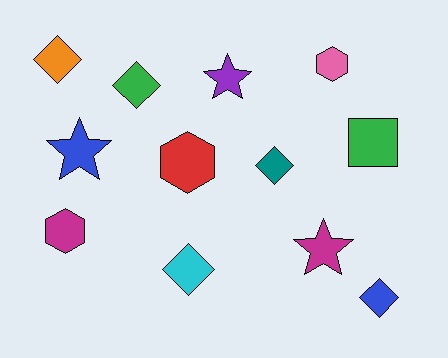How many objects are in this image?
There are 12 objects.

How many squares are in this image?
There is 1 square.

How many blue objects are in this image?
There are 2 blue objects.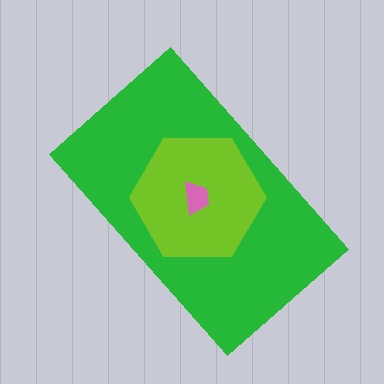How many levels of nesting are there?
3.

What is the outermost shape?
The green rectangle.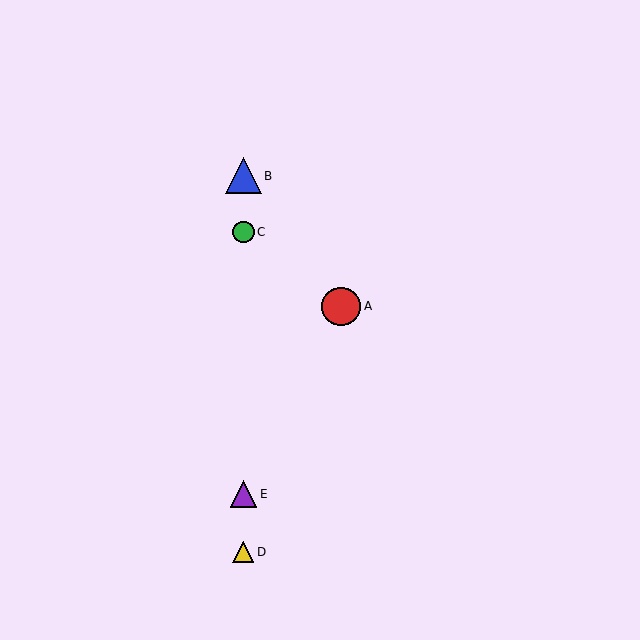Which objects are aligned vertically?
Objects B, C, D, E are aligned vertically.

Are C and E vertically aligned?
Yes, both are at x≈243.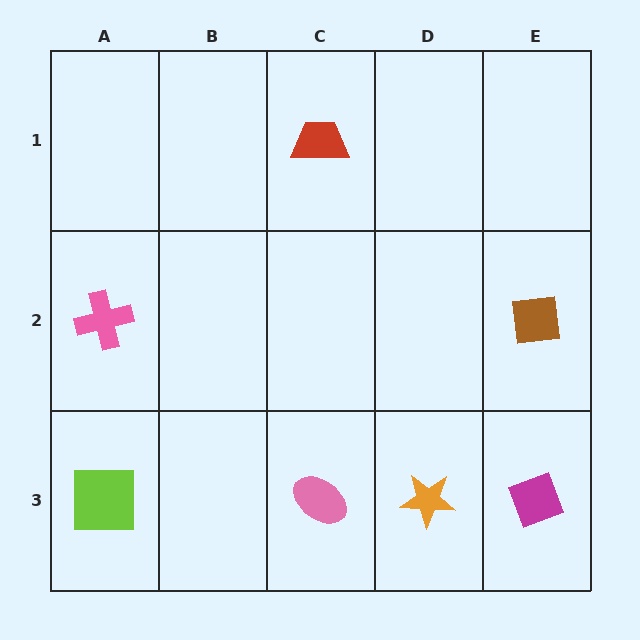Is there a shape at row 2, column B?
No, that cell is empty.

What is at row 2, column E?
A brown square.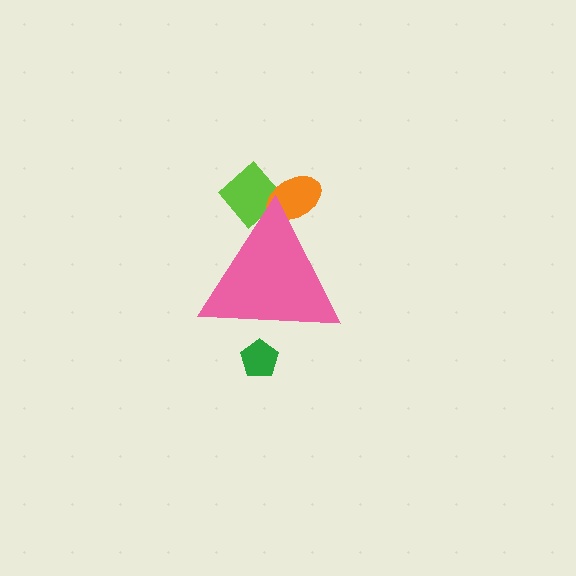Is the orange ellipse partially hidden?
Yes, the orange ellipse is partially hidden behind the pink triangle.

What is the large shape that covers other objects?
A pink triangle.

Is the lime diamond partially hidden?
Yes, the lime diamond is partially hidden behind the pink triangle.